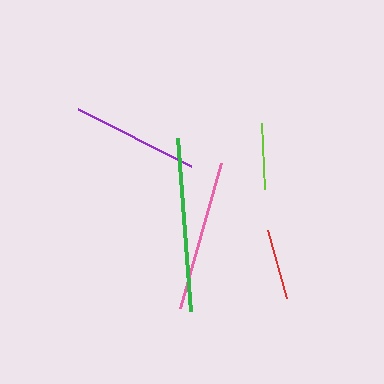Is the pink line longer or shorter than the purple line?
The pink line is longer than the purple line.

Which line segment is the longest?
The green line is the longest at approximately 173 pixels.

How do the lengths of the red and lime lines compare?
The red and lime lines are approximately the same length.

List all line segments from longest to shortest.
From longest to shortest: green, pink, purple, red, lime.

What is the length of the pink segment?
The pink segment is approximately 151 pixels long.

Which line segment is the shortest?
The lime line is the shortest at approximately 66 pixels.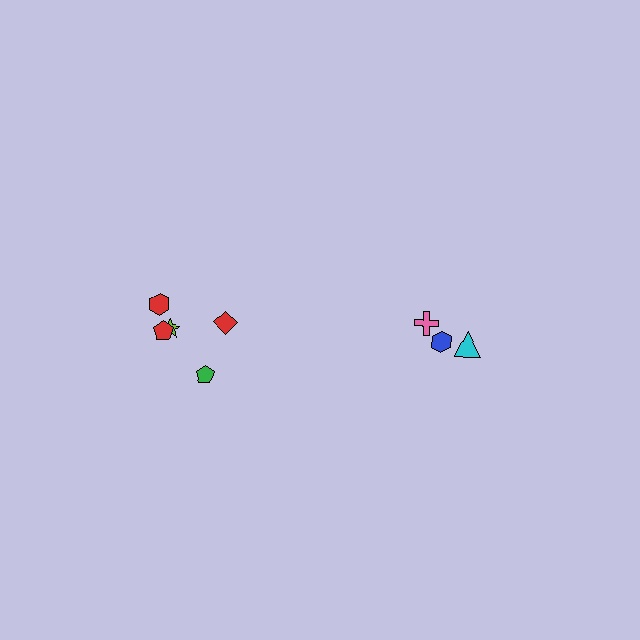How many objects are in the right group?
There are 3 objects.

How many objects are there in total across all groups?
There are 8 objects.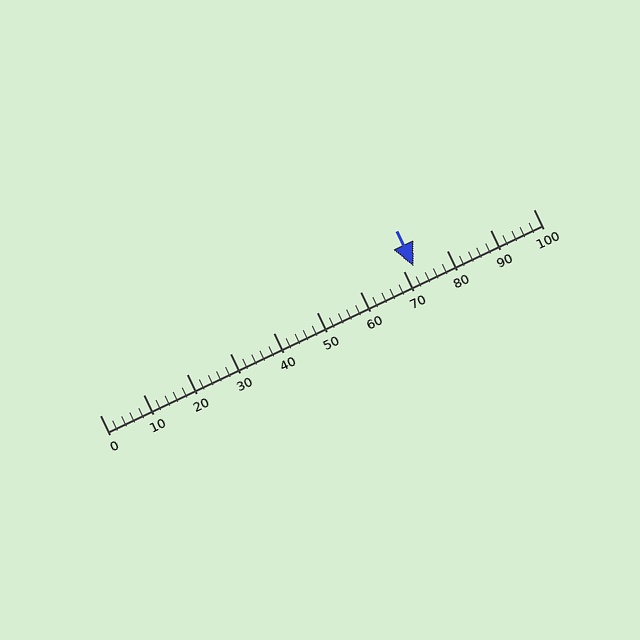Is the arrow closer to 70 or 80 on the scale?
The arrow is closer to 70.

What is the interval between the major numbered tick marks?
The major tick marks are spaced 10 units apart.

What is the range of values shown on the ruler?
The ruler shows values from 0 to 100.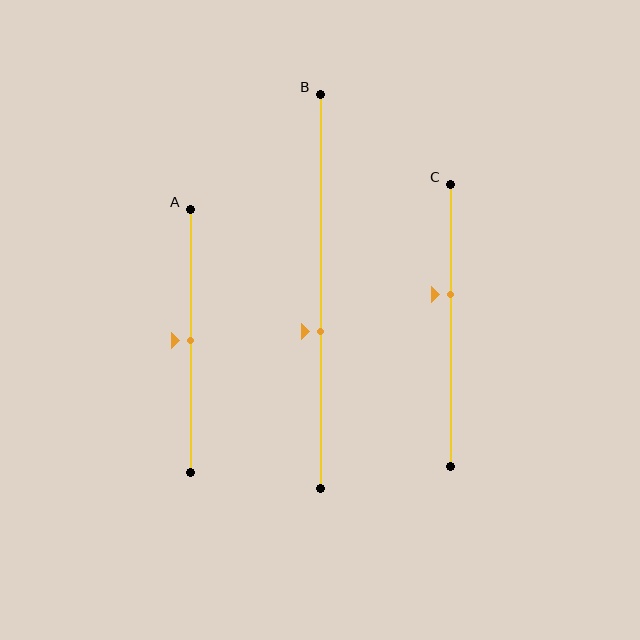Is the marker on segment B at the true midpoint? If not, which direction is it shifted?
No, the marker on segment B is shifted downward by about 10% of the segment length.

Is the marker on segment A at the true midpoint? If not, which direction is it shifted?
Yes, the marker on segment A is at the true midpoint.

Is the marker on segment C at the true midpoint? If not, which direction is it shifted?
No, the marker on segment C is shifted upward by about 11% of the segment length.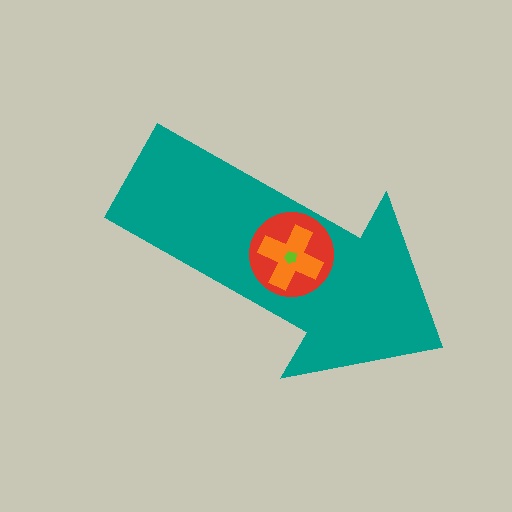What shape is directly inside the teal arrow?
The red circle.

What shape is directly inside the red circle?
The orange cross.